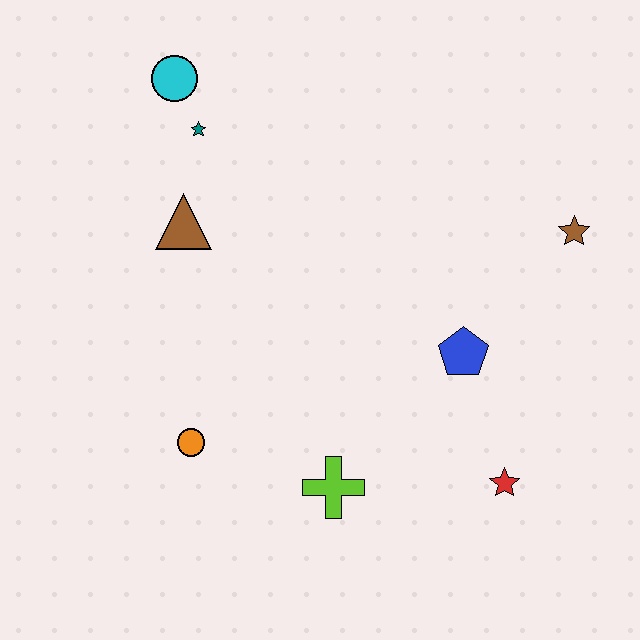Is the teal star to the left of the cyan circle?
No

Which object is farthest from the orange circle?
The brown star is farthest from the orange circle.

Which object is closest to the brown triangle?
The teal star is closest to the brown triangle.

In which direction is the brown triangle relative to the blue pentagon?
The brown triangle is to the left of the blue pentagon.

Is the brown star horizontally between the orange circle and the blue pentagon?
No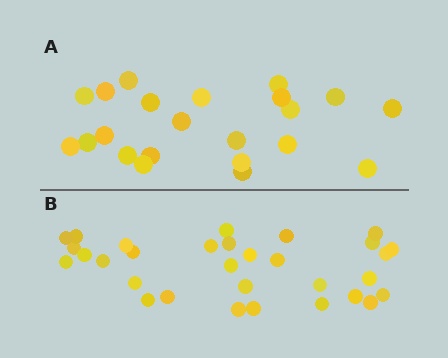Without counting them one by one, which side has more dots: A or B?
Region B (the bottom region) has more dots.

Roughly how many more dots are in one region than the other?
Region B has roughly 8 or so more dots than region A.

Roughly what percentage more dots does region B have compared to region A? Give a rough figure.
About 40% more.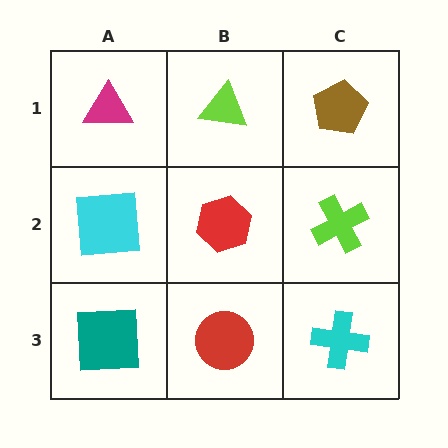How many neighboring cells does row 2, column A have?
3.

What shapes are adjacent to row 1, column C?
A lime cross (row 2, column C), a lime triangle (row 1, column B).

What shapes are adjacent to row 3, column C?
A lime cross (row 2, column C), a red circle (row 3, column B).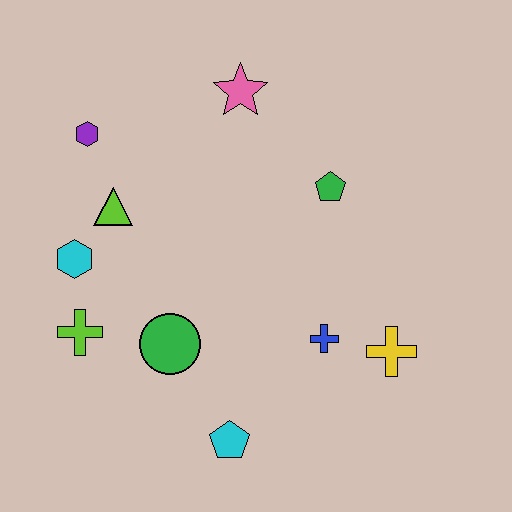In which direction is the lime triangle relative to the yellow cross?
The lime triangle is to the left of the yellow cross.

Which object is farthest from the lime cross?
The yellow cross is farthest from the lime cross.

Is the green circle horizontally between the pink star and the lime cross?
Yes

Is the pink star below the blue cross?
No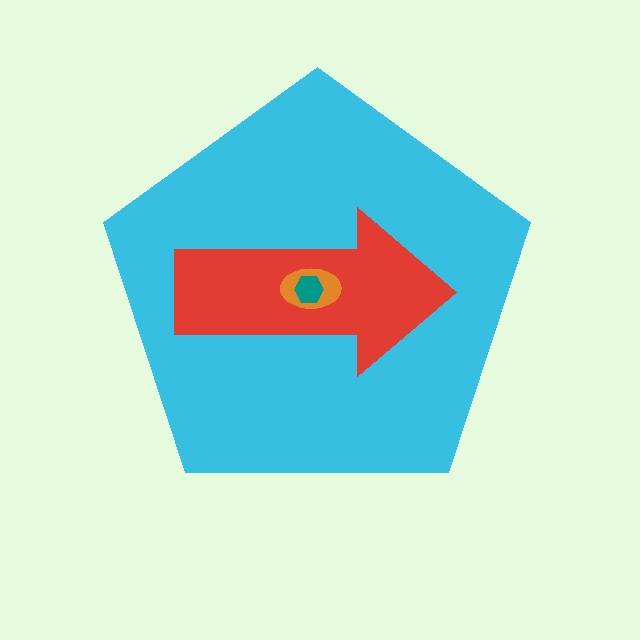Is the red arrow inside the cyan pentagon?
Yes.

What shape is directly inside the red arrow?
The orange ellipse.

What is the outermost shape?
The cyan pentagon.